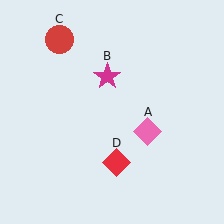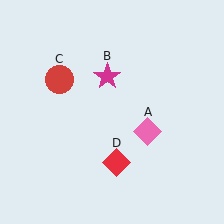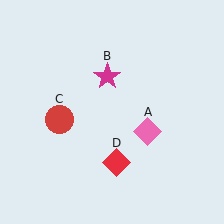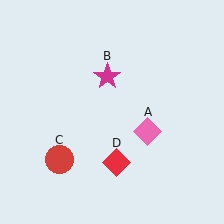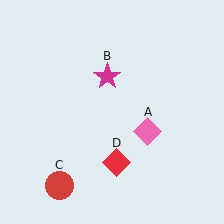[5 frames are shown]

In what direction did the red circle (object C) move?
The red circle (object C) moved down.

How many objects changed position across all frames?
1 object changed position: red circle (object C).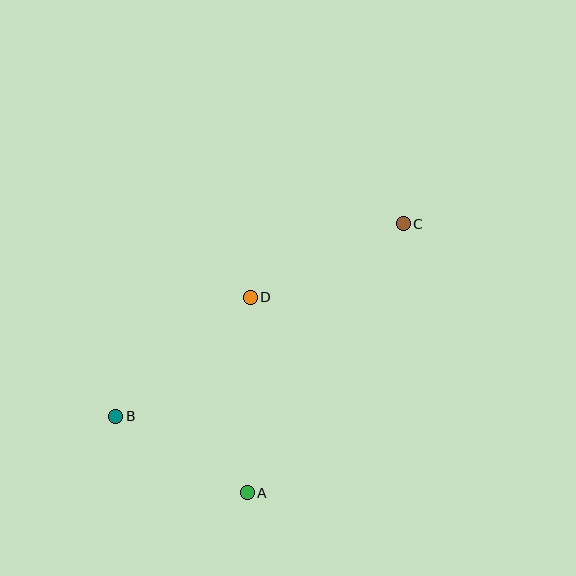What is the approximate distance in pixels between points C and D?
The distance between C and D is approximately 170 pixels.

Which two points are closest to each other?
Points A and B are closest to each other.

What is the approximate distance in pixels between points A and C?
The distance between A and C is approximately 311 pixels.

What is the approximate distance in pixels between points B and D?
The distance between B and D is approximately 180 pixels.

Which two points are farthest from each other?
Points B and C are farthest from each other.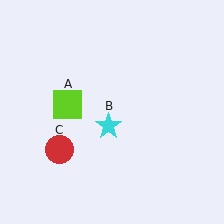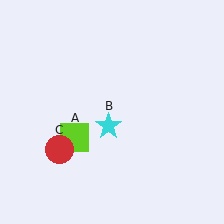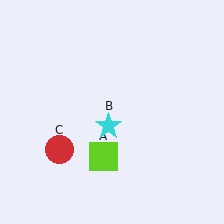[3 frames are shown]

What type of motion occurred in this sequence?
The lime square (object A) rotated counterclockwise around the center of the scene.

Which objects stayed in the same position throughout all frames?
Cyan star (object B) and red circle (object C) remained stationary.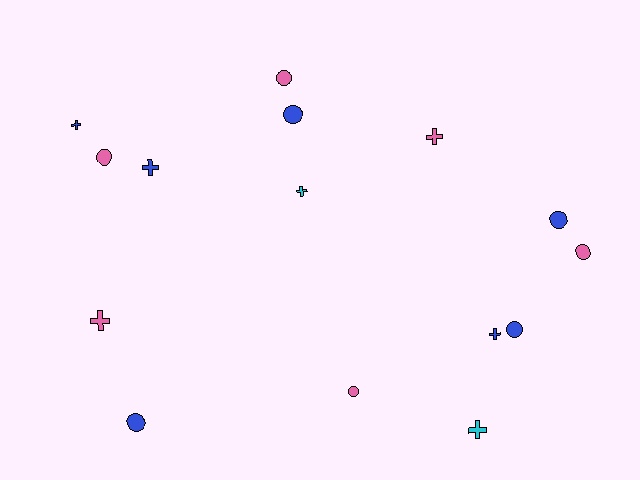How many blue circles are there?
There are 4 blue circles.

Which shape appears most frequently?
Circle, with 8 objects.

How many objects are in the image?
There are 15 objects.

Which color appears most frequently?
Blue, with 7 objects.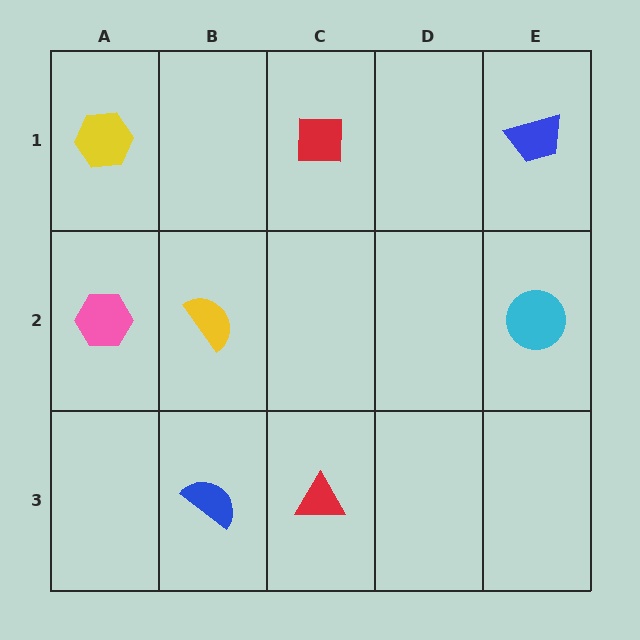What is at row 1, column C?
A red square.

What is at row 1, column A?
A yellow hexagon.